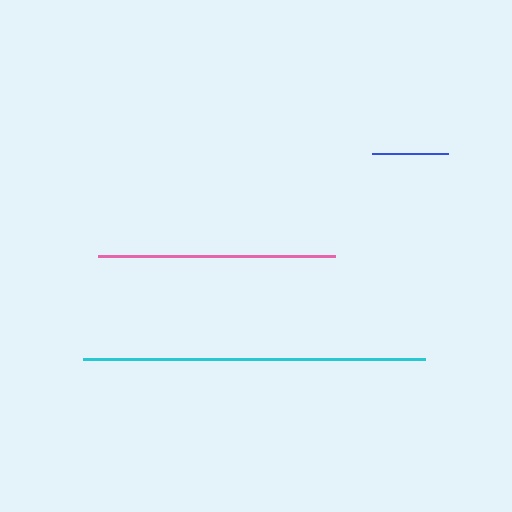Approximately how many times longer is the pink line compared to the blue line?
The pink line is approximately 3.1 times the length of the blue line.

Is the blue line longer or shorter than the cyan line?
The cyan line is longer than the blue line.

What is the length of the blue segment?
The blue segment is approximately 76 pixels long.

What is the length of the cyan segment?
The cyan segment is approximately 342 pixels long.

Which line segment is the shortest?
The blue line is the shortest at approximately 76 pixels.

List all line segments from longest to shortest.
From longest to shortest: cyan, pink, blue.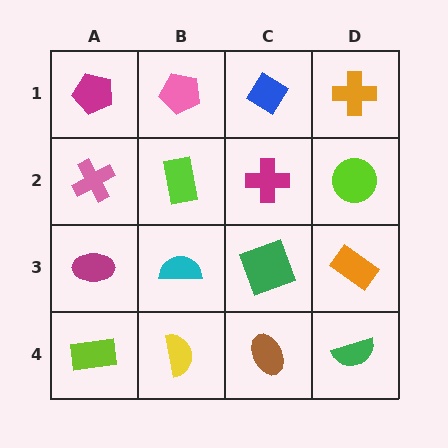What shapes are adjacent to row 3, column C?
A magenta cross (row 2, column C), a brown ellipse (row 4, column C), a cyan semicircle (row 3, column B), an orange rectangle (row 3, column D).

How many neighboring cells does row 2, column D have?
3.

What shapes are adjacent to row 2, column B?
A pink pentagon (row 1, column B), a cyan semicircle (row 3, column B), a pink cross (row 2, column A), a magenta cross (row 2, column C).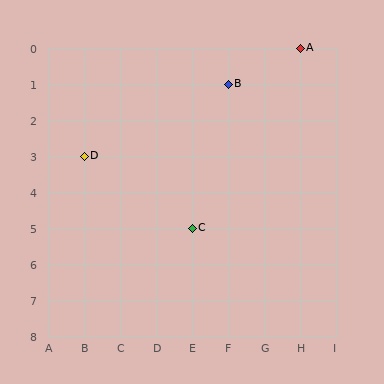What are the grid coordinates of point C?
Point C is at grid coordinates (E, 5).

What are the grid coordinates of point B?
Point B is at grid coordinates (F, 1).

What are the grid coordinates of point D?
Point D is at grid coordinates (B, 3).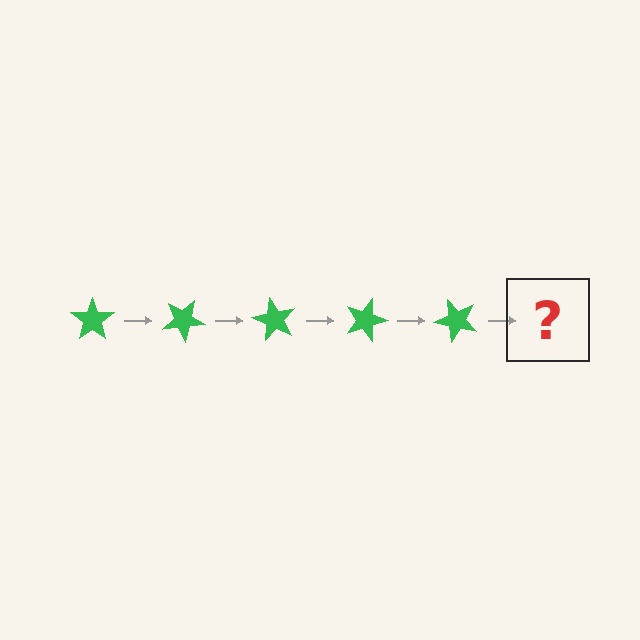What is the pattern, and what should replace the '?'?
The pattern is that the star rotates 30 degrees each step. The '?' should be a green star rotated 150 degrees.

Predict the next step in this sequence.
The next step is a green star rotated 150 degrees.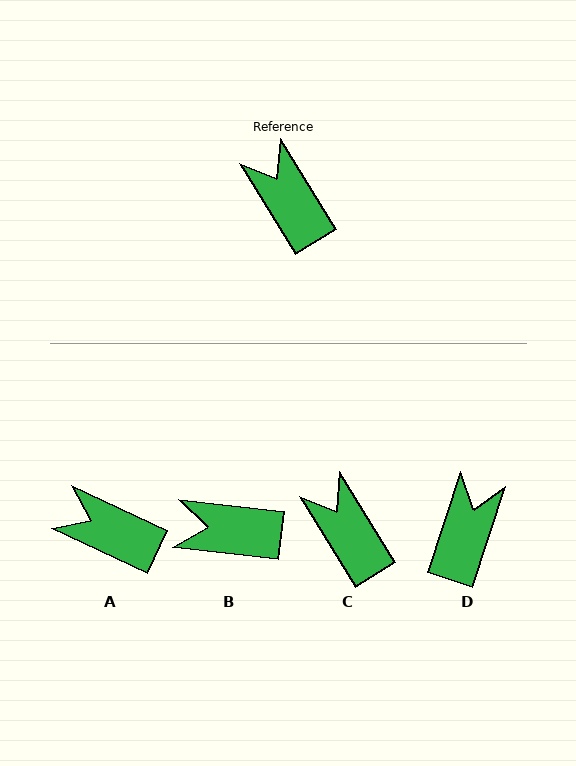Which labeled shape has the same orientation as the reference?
C.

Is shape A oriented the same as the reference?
No, it is off by about 33 degrees.